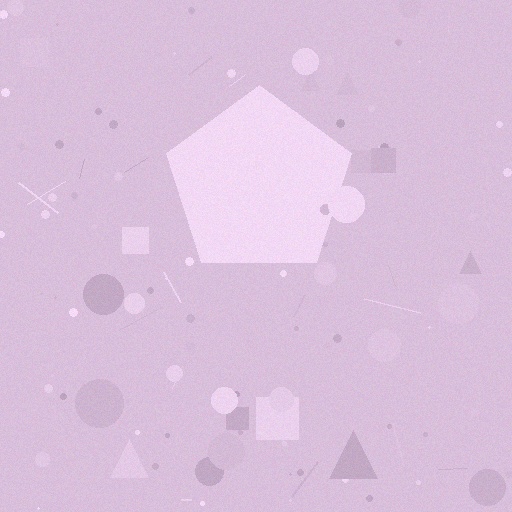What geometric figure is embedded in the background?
A pentagon is embedded in the background.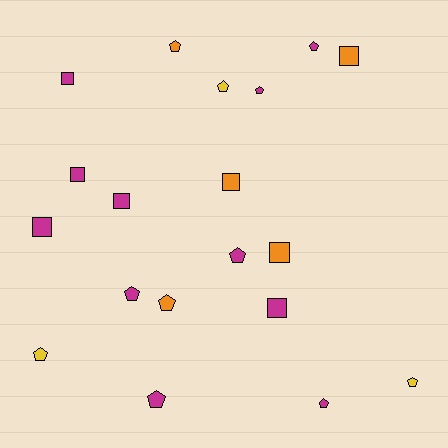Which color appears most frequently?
Magenta, with 11 objects.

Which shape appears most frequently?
Pentagon, with 11 objects.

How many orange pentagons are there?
There are 2 orange pentagons.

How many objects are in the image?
There are 19 objects.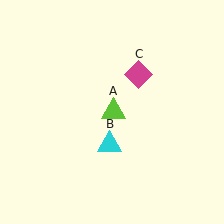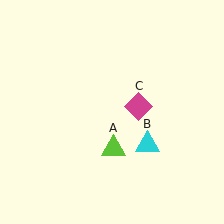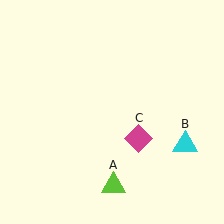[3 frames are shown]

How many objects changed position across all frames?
3 objects changed position: lime triangle (object A), cyan triangle (object B), magenta diamond (object C).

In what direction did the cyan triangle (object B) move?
The cyan triangle (object B) moved right.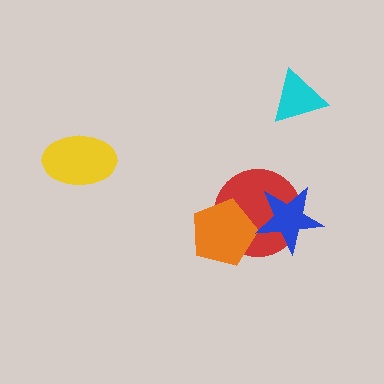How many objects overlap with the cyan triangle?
0 objects overlap with the cyan triangle.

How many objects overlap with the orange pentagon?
1 object overlaps with the orange pentagon.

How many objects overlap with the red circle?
2 objects overlap with the red circle.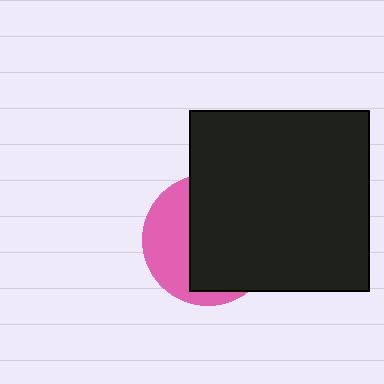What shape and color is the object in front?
The object in front is a black square.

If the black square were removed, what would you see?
You would see the complete pink circle.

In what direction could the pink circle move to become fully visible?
The pink circle could move left. That would shift it out from behind the black square entirely.